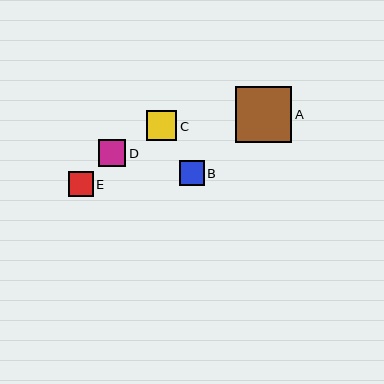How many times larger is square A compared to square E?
Square A is approximately 2.3 times the size of square E.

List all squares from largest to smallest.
From largest to smallest: A, C, D, B, E.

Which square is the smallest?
Square E is the smallest with a size of approximately 25 pixels.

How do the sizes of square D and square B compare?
Square D and square B are approximately the same size.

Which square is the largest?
Square A is the largest with a size of approximately 56 pixels.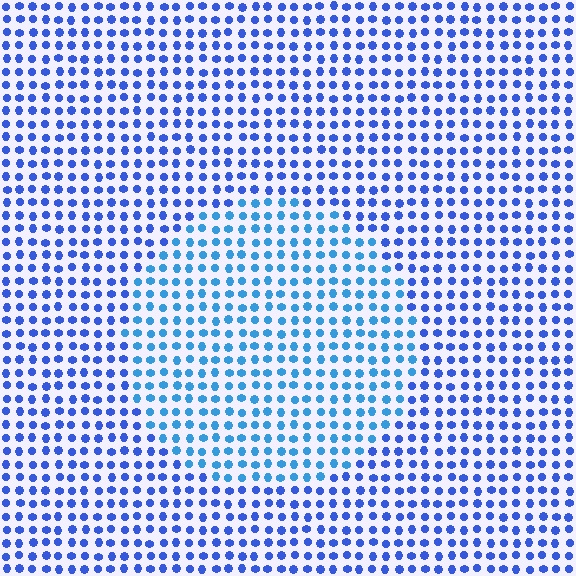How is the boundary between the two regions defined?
The boundary is defined purely by a slight shift in hue (about 24 degrees). Spacing, size, and orientation are identical on both sides.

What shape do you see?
I see a circle.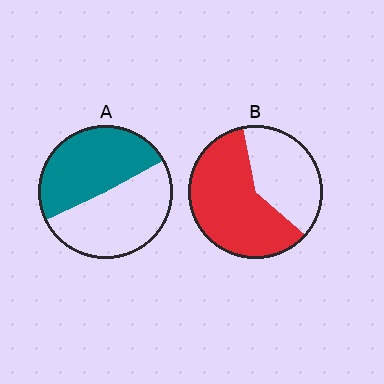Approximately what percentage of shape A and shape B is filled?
A is approximately 50% and B is approximately 60%.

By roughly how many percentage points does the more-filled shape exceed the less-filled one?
By roughly 10 percentage points (B over A).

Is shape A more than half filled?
Roughly half.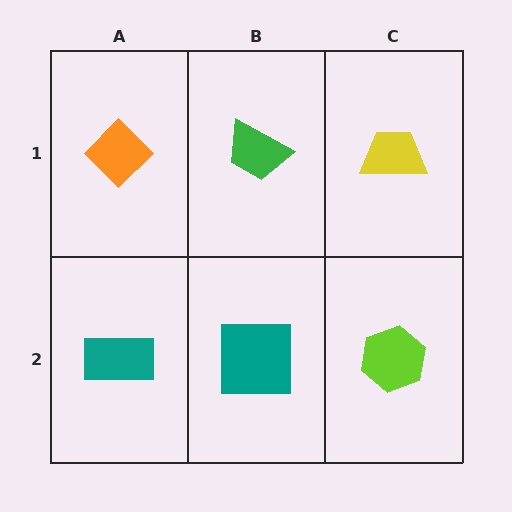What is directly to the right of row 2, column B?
A lime hexagon.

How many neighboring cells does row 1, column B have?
3.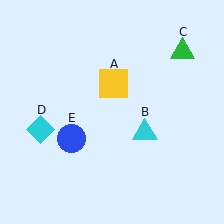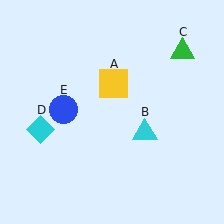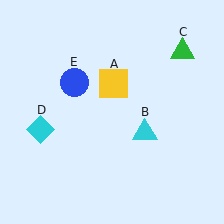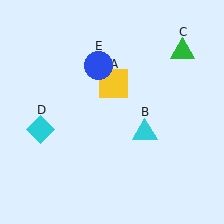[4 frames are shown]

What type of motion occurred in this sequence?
The blue circle (object E) rotated clockwise around the center of the scene.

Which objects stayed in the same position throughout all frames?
Yellow square (object A) and cyan triangle (object B) and green triangle (object C) and cyan diamond (object D) remained stationary.